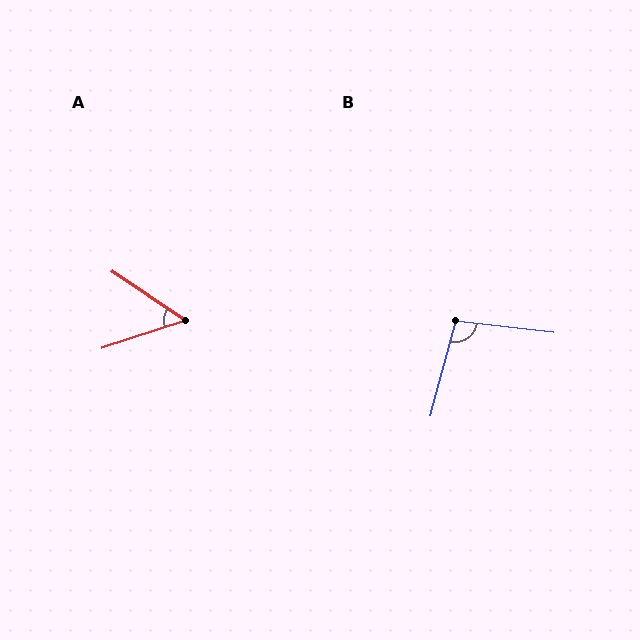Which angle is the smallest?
A, at approximately 53 degrees.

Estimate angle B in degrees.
Approximately 98 degrees.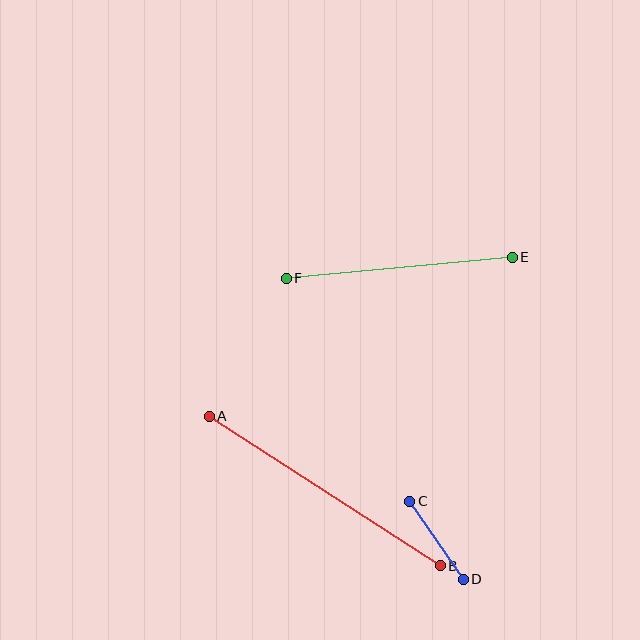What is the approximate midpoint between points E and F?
The midpoint is at approximately (399, 268) pixels.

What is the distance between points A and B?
The distance is approximately 275 pixels.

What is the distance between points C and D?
The distance is approximately 95 pixels.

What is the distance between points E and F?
The distance is approximately 227 pixels.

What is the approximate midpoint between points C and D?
The midpoint is at approximately (437, 540) pixels.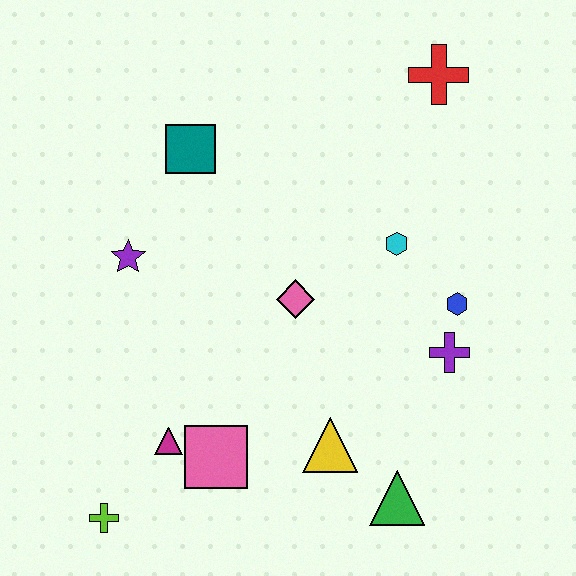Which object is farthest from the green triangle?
The red cross is farthest from the green triangle.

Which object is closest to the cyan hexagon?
The blue hexagon is closest to the cyan hexagon.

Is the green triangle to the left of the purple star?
No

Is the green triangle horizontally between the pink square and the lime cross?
No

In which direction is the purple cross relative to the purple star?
The purple cross is to the right of the purple star.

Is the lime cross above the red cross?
No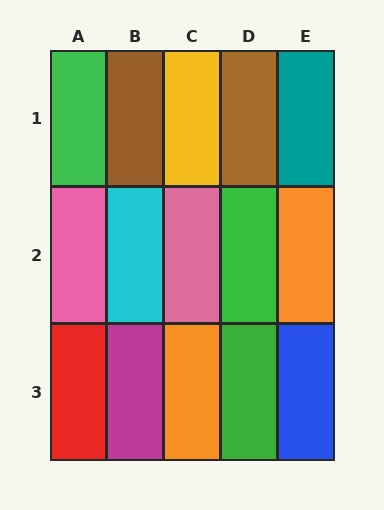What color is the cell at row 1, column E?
Teal.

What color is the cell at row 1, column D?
Brown.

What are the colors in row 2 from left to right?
Pink, cyan, pink, green, orange.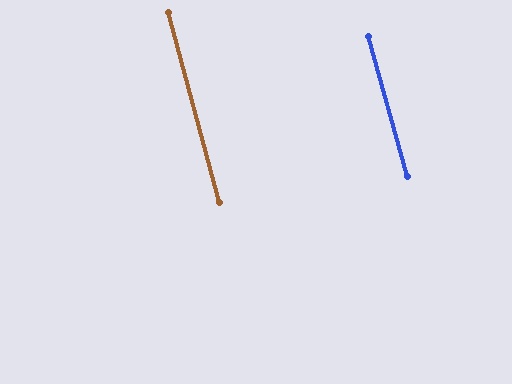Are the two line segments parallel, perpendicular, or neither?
Parallel — their directions differ by only 0.7°.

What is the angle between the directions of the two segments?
Approximately 1 degree.